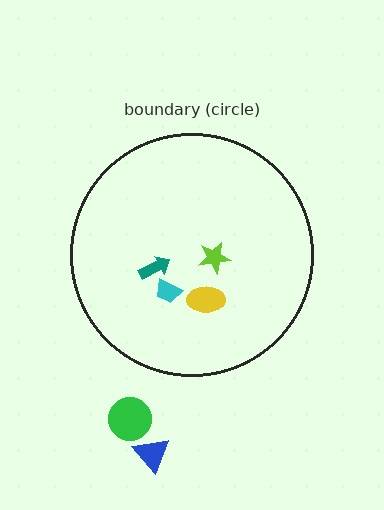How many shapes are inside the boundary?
4 inside, 2 outside.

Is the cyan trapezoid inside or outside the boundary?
Inside.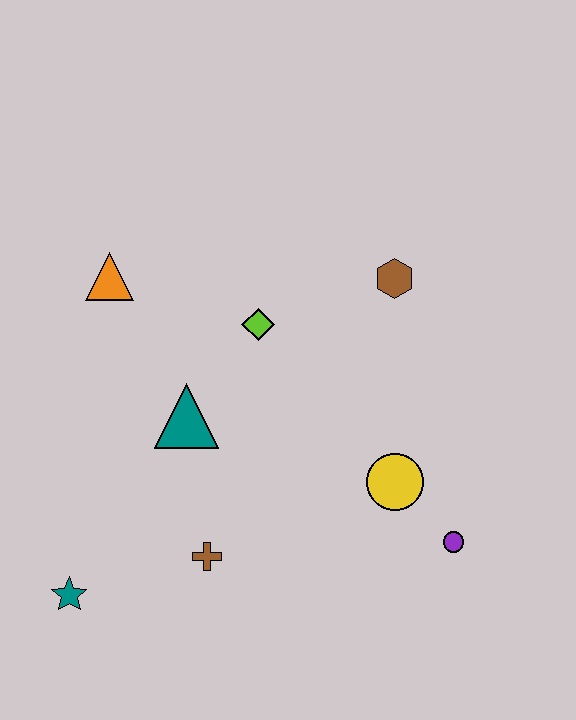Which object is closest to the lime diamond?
The teal triangle is closest to the lime diamond.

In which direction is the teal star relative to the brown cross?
The teal star is to the left of the brown cross.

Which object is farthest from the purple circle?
The orange triangle is farthest from the purple circle.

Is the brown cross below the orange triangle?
Yes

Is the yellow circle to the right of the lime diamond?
Yes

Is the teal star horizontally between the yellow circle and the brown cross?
No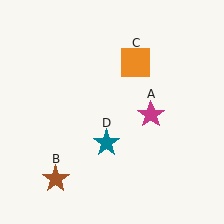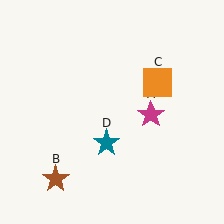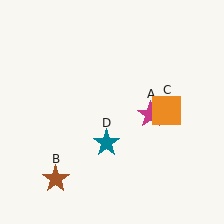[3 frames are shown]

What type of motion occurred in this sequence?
The orange square (object C) rotated clockwise around the center of the scene.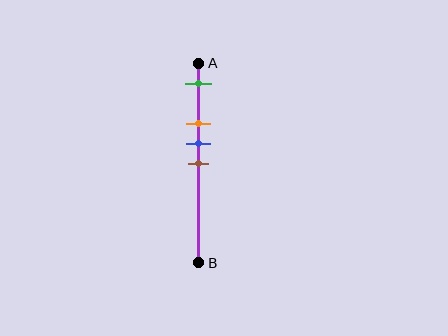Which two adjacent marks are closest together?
The blue and brown marks are the closest adjacent pair.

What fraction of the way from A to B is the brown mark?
The brown mark is approximately 50% (0.5) of the way from A to B.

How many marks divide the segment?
There are 4 marks dividing the segment.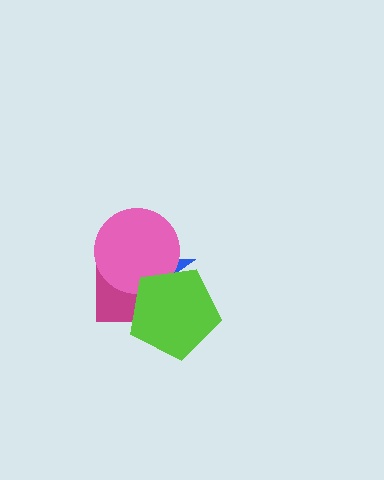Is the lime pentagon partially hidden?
No, no other shape covers it.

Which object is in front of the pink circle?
The lime pentagon is in front of the pink circle.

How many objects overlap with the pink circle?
3 objects overlap with the pink circle.